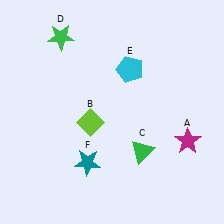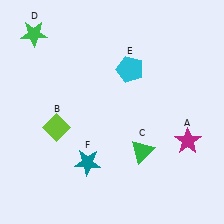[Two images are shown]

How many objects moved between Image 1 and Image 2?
2 objects moved between the two images.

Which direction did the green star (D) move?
The green star (D) moved left.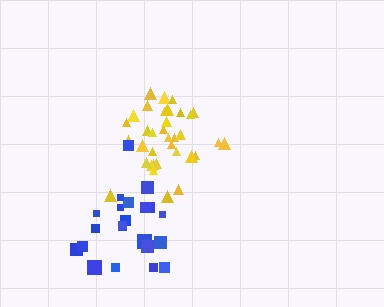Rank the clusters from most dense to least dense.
yellow, blue.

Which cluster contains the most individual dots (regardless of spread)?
Yellow (35).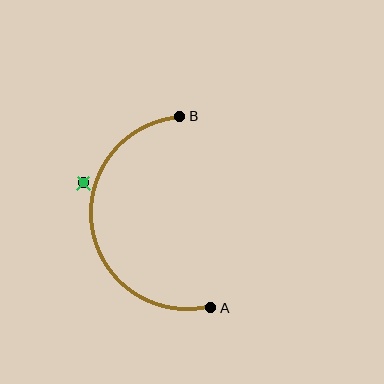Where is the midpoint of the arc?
The arc midpoint is the point on the curve farthest from the straight line joining A and B. It sits to the left of that line.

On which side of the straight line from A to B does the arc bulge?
The arc bulges to the left of the straight line connecting A and B.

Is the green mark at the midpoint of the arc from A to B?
No — the green mark does not lie on the arc at all. It sits slightly outside the curve.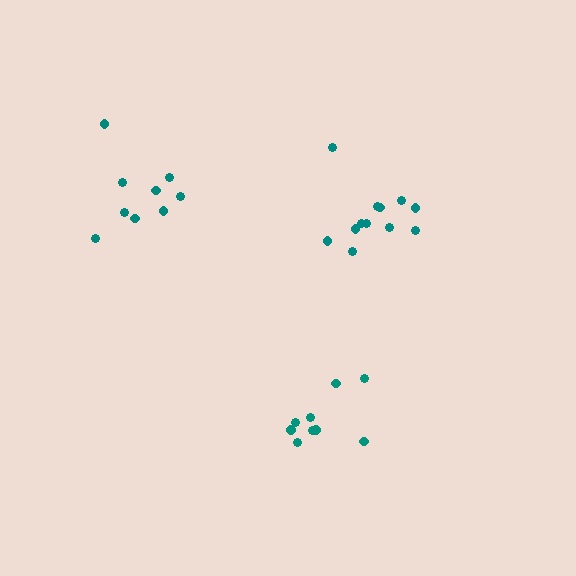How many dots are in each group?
Group 1: 12 dots, Group 2: 9 dots, Group 3: 9 dots (30 total).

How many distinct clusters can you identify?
There are 3 distinct clusters.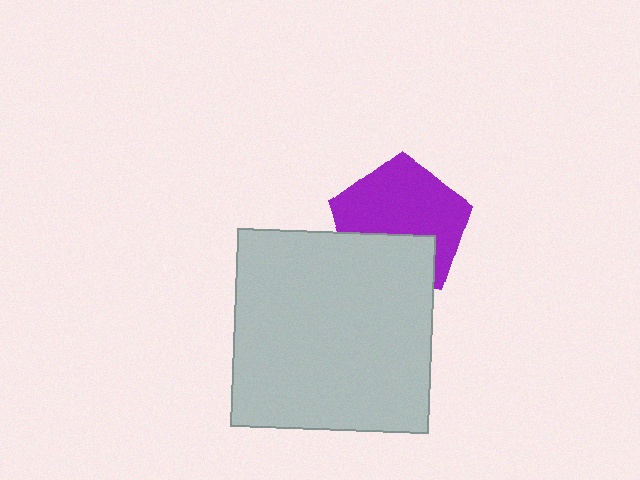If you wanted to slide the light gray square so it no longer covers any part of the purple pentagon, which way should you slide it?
Slide it down — that is the most direct way to separate the two shapes.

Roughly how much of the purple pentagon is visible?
About half of it is visible (roughly 65%).